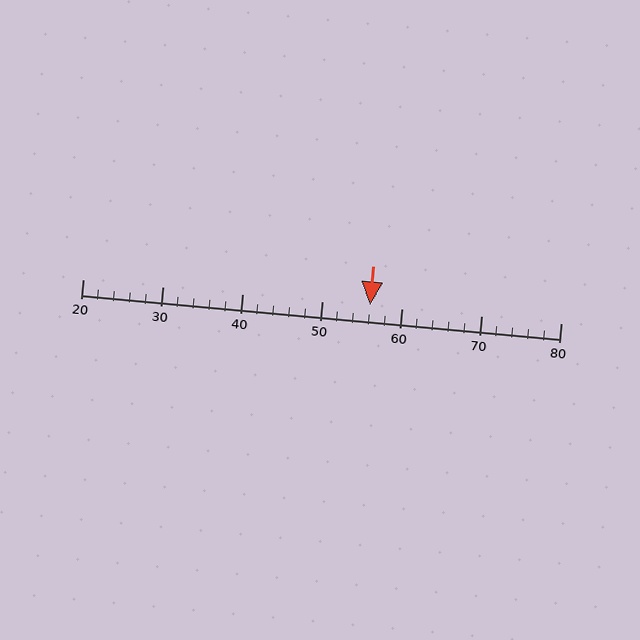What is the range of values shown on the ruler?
The ruler shows values from 20 to 80.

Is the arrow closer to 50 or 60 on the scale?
The arrow is closer to 60.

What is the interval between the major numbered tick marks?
The major tick marks are spaced 10 units apart.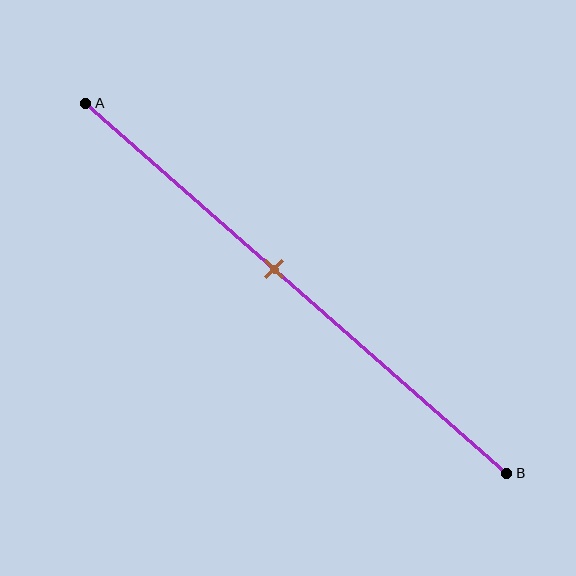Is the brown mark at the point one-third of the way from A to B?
No, the mark is at about 45% from A, not at the 33% one-third point.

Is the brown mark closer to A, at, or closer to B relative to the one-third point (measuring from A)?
The brown mark is closer to point B than the one-third point of segment AB.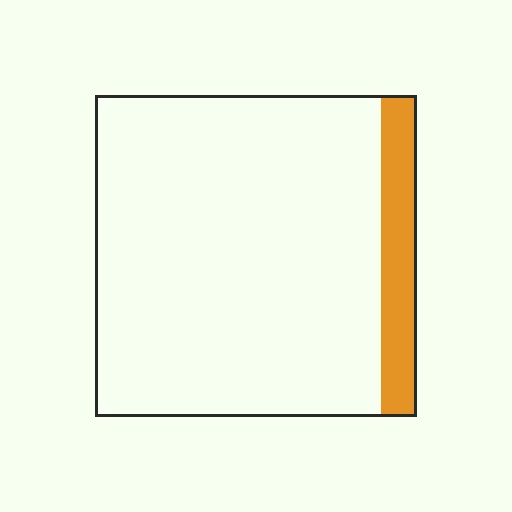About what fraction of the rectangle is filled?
About one tenth (1/10).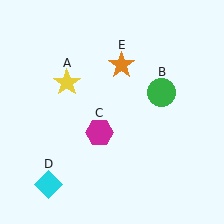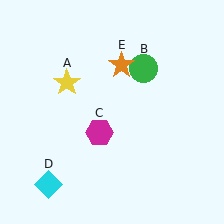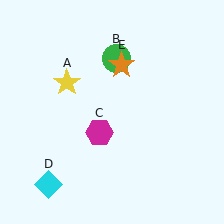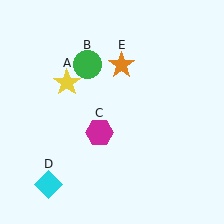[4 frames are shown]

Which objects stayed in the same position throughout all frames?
Yellow star (object A) and magenta hexagon (object C) and cyan diamond (object D) and orange star (object E) remained stationary.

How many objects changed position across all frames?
1 object changed position: green circle (object B).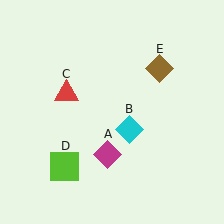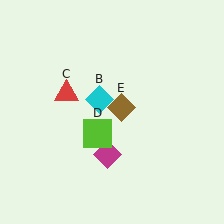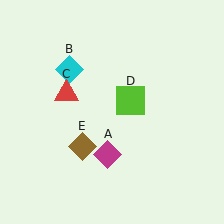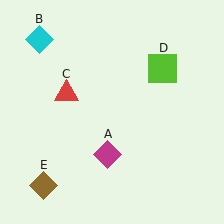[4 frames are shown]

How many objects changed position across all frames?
3 objects changed position: cyan diamond (object B), lime square (object D), brown diamond (object E).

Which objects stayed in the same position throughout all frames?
Magenta diamond (object A) and red triangle (object C) remained stationary.